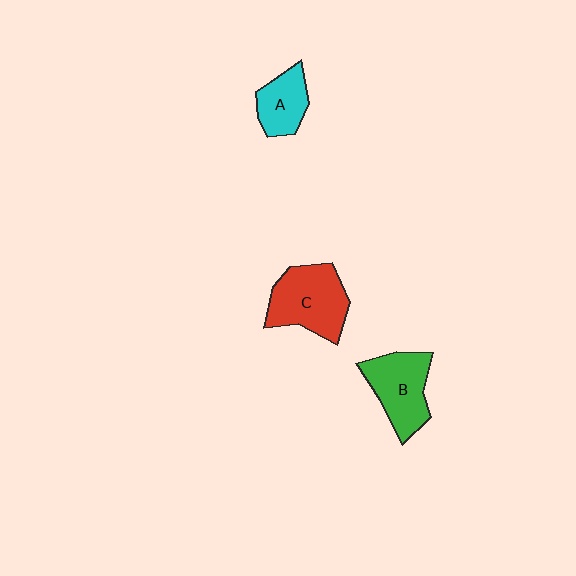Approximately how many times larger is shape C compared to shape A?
Approximately 1.7 times.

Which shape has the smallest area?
Shape A (cyan).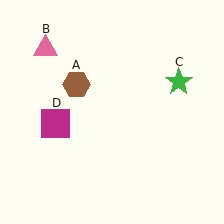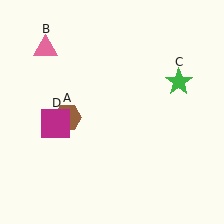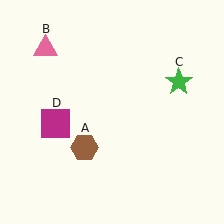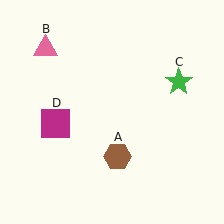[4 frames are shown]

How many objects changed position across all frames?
1 object changed position: brown hexagon (object A).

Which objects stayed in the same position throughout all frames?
Pink triangle (object B) and green star (object C) and magenta square (object D) remained stationary.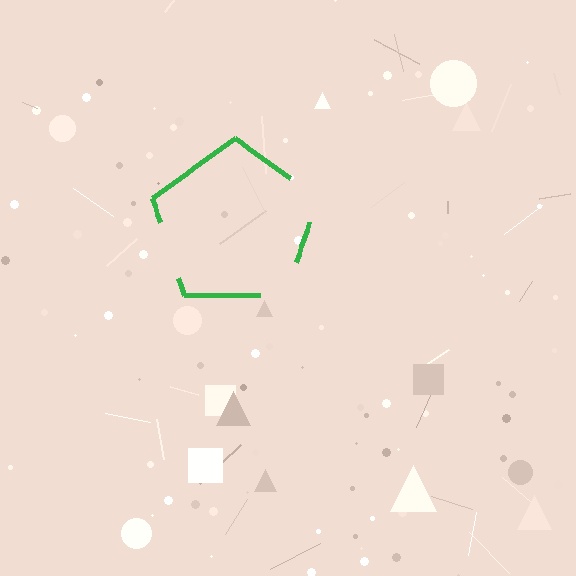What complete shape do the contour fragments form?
The contour fragments form a pentagon.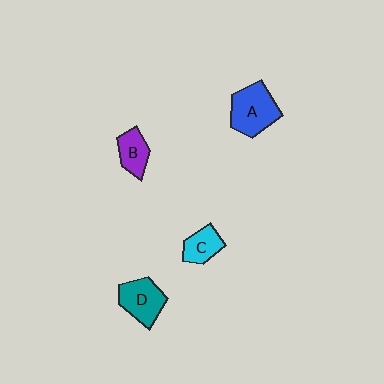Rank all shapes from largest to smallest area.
From largest to smallest: A (blue), D (teal), B (purple), C (cyan).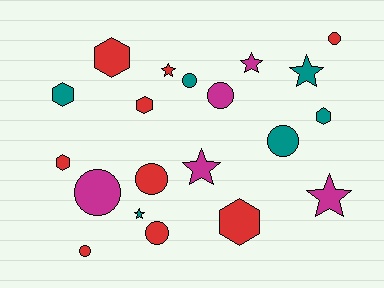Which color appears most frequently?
Red, with 9 objects.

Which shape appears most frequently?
Circle, with 8 objects.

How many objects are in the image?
There are 20 objects.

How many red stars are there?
There is 1 red star.